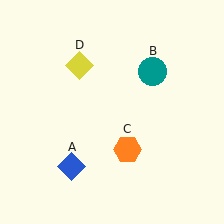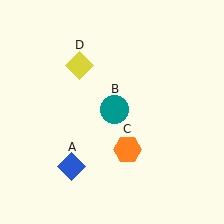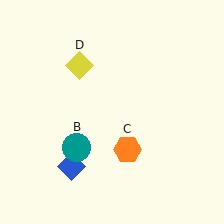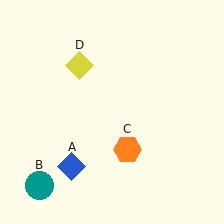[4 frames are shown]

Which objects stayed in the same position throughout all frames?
Blue diamond (object A) and orange hexagon (object C) and yellow diamond (object D) remained stationary.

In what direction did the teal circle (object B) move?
The teal circle (object B) moved down and to the left.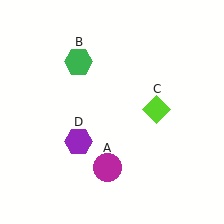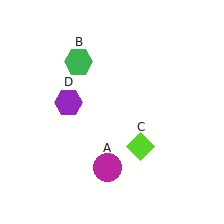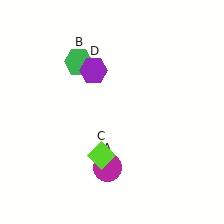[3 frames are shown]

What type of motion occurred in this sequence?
The lime diamond (object C), purple hexagon (object D) rotated clockwise around the center of the scene.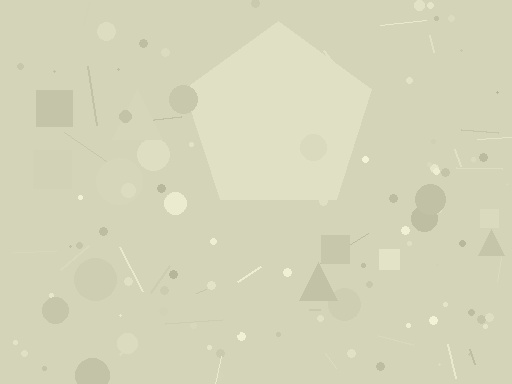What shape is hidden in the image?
A pentagon is hidden in the image.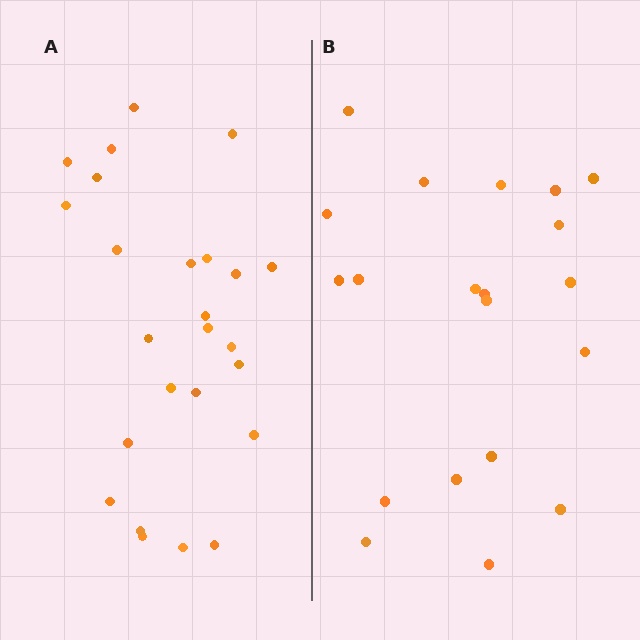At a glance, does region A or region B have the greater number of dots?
Region A (the left region) has more dots.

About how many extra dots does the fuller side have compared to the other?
Region A has about 5 more dots than region B.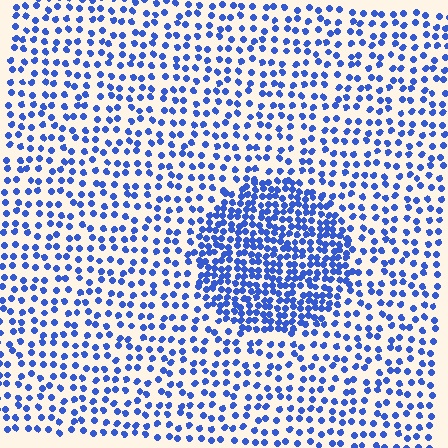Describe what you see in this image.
The image contains small blue elements arranged at two different densities. A circle-shaped region is visible where the elements are more densely packed than the surrounding area.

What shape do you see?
I see a circle.